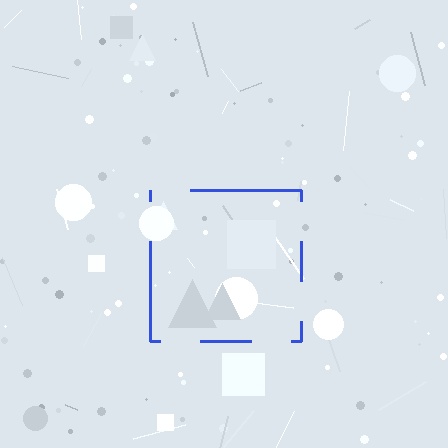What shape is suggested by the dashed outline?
The dashed outline suggests a square.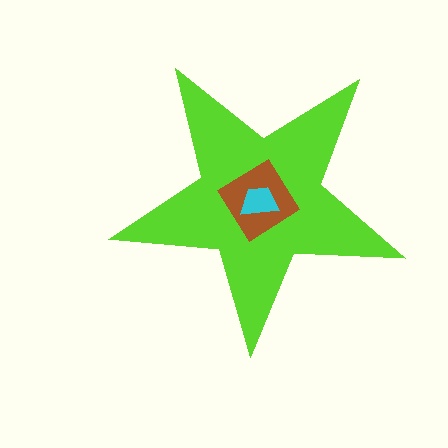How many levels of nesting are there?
3.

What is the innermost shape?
The cyan trapezoid.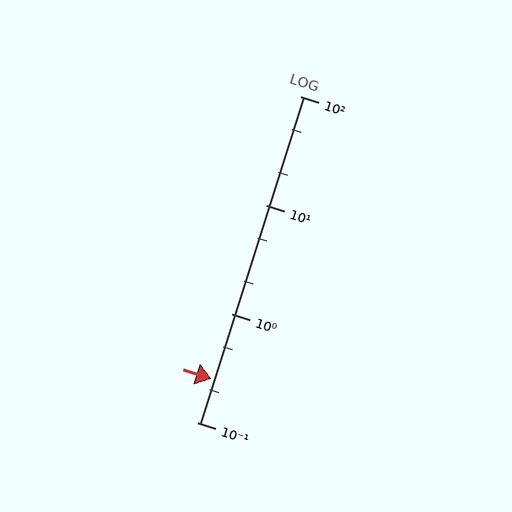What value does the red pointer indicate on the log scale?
The pointer indicates approximately 0.25.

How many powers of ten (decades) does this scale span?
The scale spans 3 decades, from 0.1 to 100.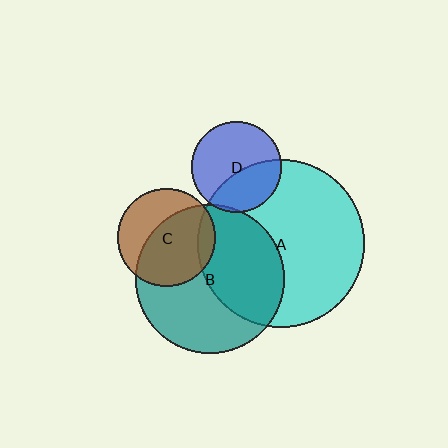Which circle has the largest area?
Circle A (cyan).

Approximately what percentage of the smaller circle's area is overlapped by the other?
Approximately 45%.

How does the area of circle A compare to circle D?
Approximately 3.4 times.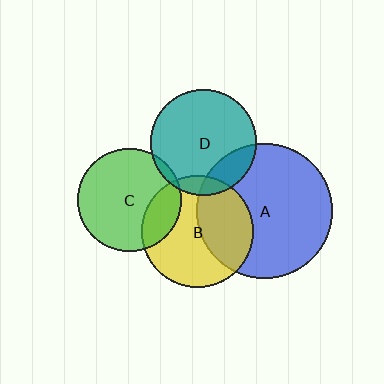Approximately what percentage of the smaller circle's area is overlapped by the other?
Approximately 40%.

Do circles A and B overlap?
Yes.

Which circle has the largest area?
Circle A (blue).